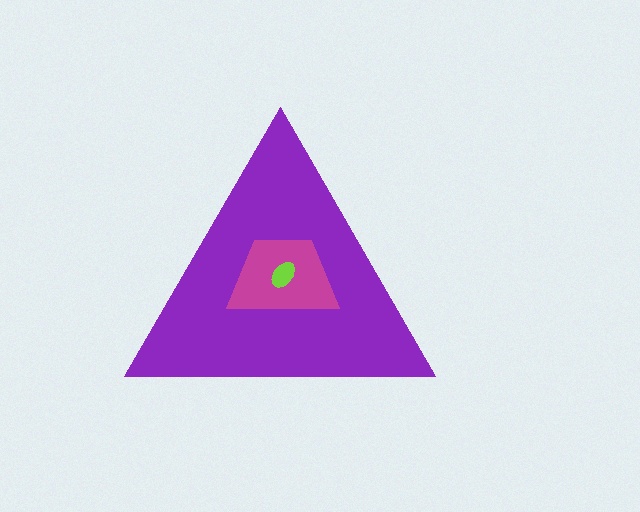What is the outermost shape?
The purple triangle.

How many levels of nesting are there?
3.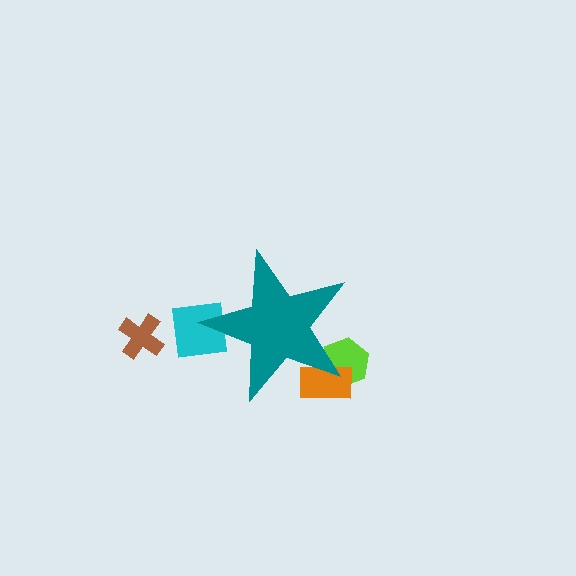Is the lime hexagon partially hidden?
Yes, the lime hexagon is partially hidden behind the teal star.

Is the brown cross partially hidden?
No, the brown cross is fully visible.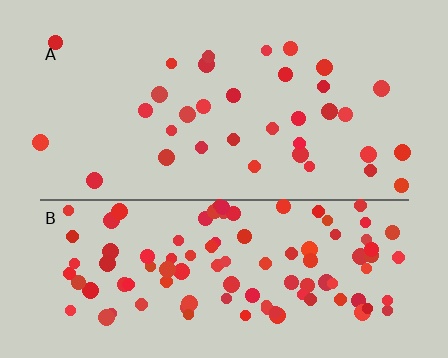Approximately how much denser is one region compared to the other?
Approximately 3.1× — region B over region A.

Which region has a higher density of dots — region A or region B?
B (the bottom).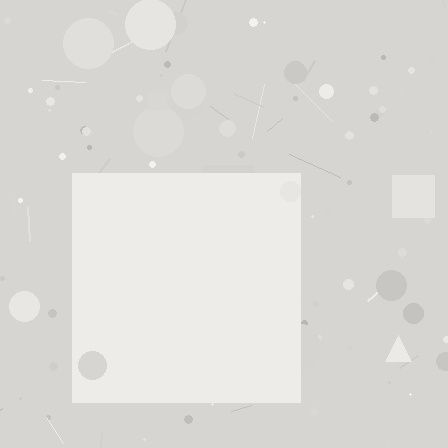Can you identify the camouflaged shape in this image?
The camouflaged shape is a square.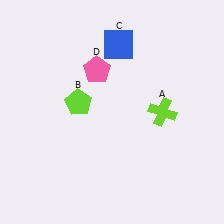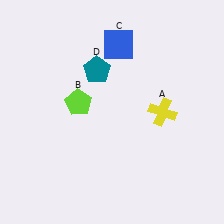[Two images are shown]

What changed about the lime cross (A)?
In Image 1, A is lime. In Image 2, it changed to yellow.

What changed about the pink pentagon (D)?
In Image 1, D is pink. In Image 2, it changed to teal.